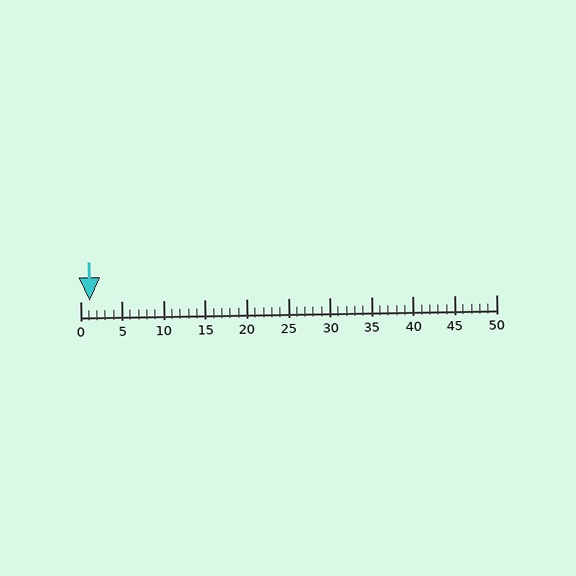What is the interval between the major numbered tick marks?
The major tick marks are spaced 5 units apart.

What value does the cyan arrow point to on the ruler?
The cyan arrow points to approximately 1.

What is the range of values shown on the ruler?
The ruler shows values from 0 to 50.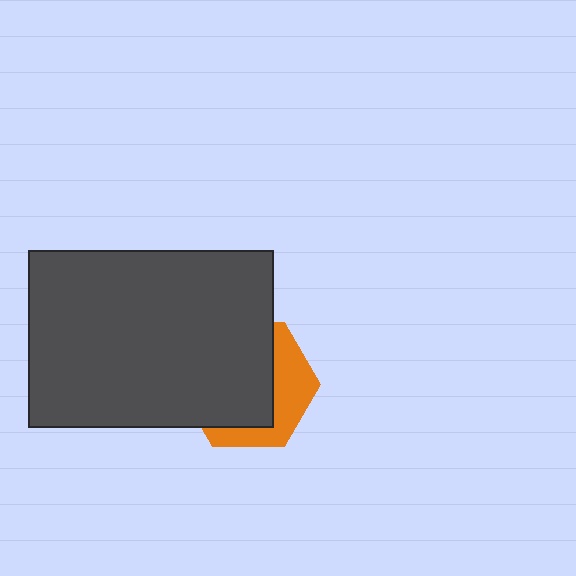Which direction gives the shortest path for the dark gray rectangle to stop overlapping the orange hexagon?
Moving toward the upper-left gives the shortest separation.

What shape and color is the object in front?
The object in front is a dark gray rectangle.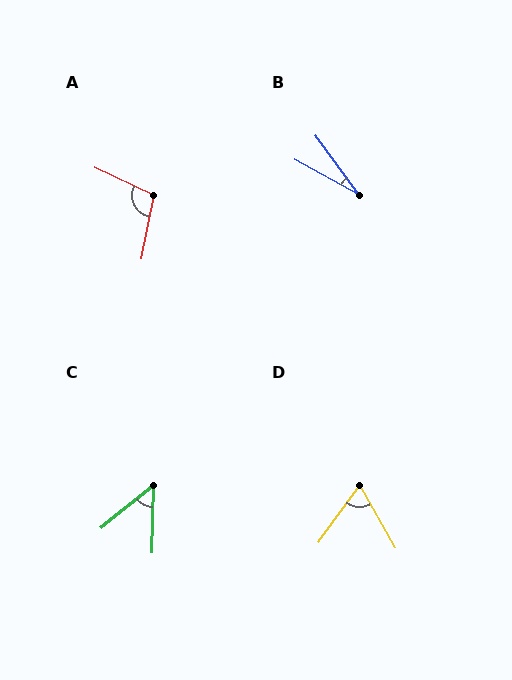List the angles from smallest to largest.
B (25°), C (49°), D (66°), A (104°).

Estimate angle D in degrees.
Approximately 66 degrees.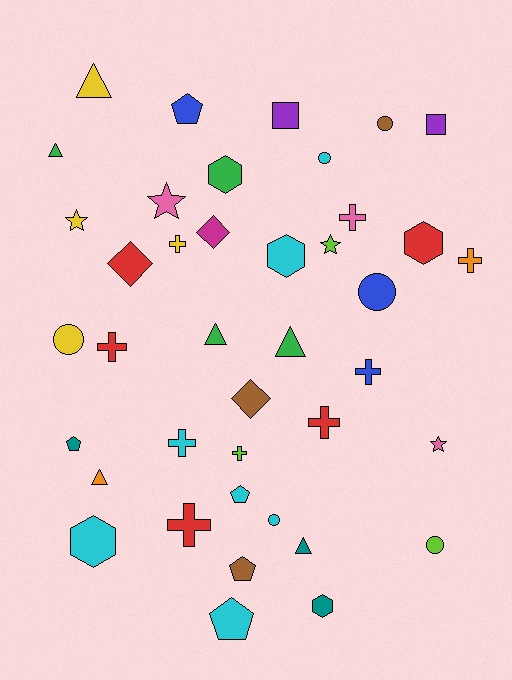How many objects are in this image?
There are 40 objects.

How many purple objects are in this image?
There are 2 purple objects.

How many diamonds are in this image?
There are 3 diamonds.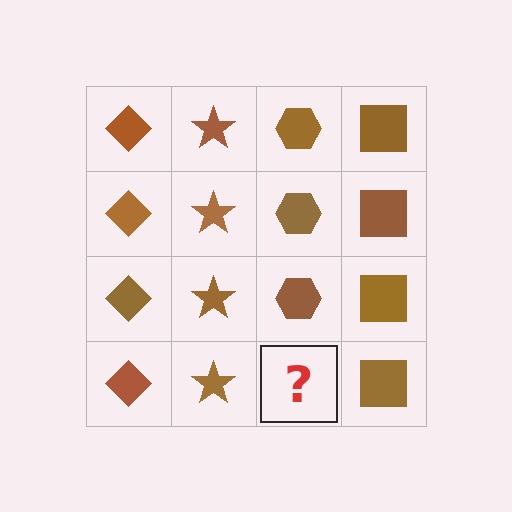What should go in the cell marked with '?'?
The missing cell should contain a brown hexagon.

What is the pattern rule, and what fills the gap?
The rule is that each column has a consistent shape. The gap should be filled with a brown hexagon.